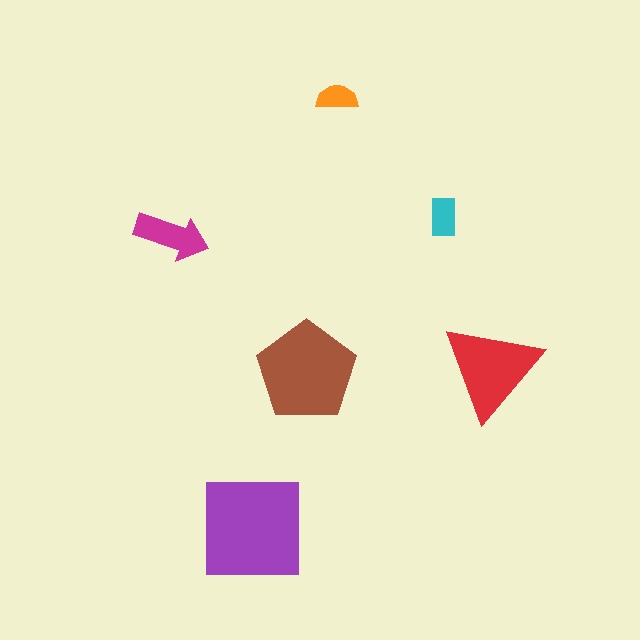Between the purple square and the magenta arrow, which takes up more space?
The purple square.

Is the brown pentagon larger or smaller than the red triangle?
Larger.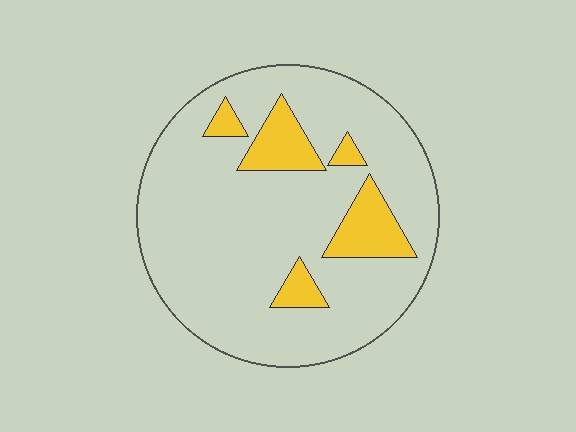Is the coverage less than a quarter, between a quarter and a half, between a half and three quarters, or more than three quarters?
Less than a quarter.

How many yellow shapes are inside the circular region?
5.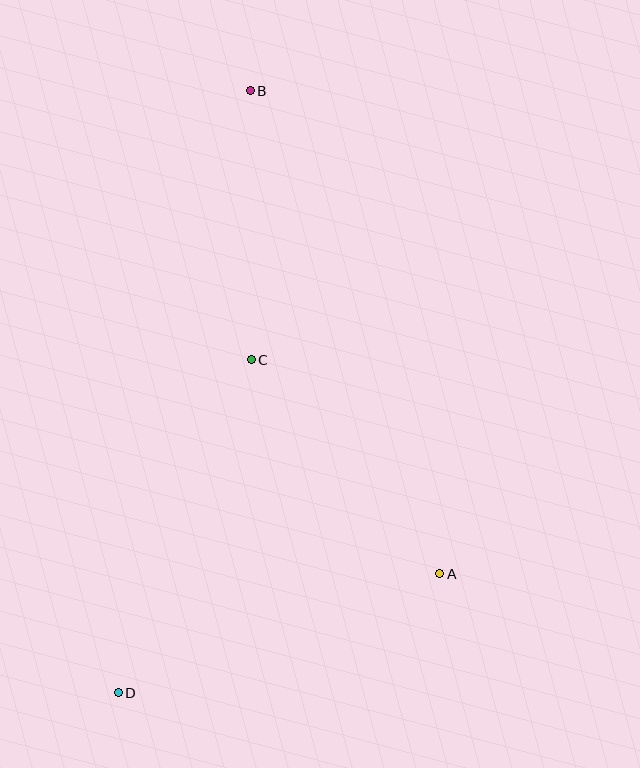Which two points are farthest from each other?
Points B and D are farthest from each other.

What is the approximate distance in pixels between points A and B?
The distance between A and B is approximately 519 pixels.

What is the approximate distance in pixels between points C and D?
The distance between C and D is approximately 359 pixels.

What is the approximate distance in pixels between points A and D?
The distance between A and D is approximately 343 pixels.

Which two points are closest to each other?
Points B and C are closest to each other.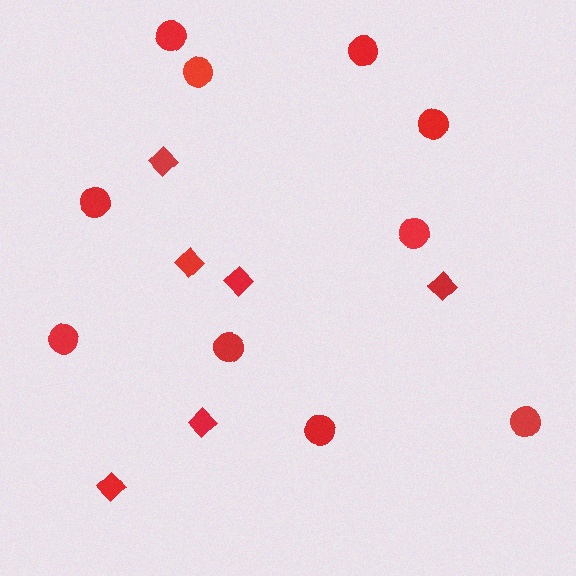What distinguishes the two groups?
There are 2 groups: one group of diamonds (6) and one group of circles (10).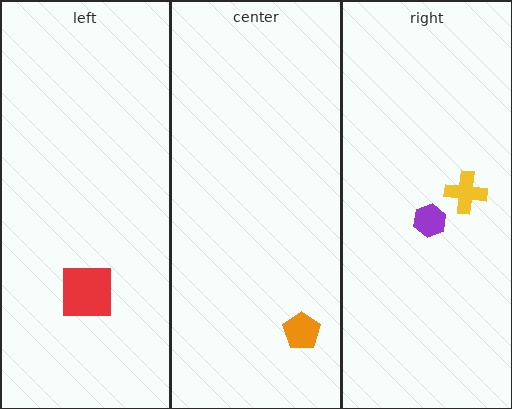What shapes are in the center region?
The orange pentagon.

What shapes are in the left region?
The red square.